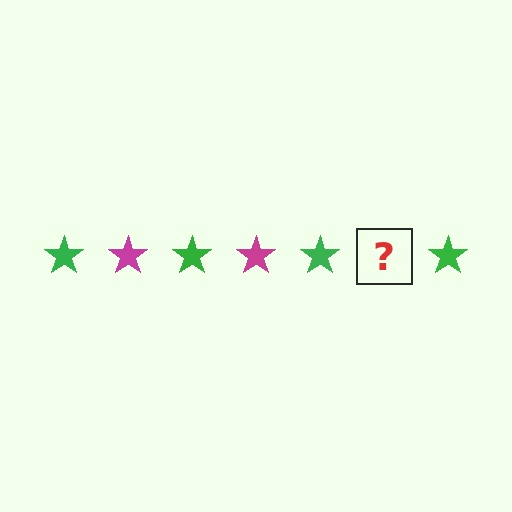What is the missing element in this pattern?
The missing element is a magenta star.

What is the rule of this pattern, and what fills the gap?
The rule is that the pattern cycles through green, magenta stars. The gap should be filled with a magenta star.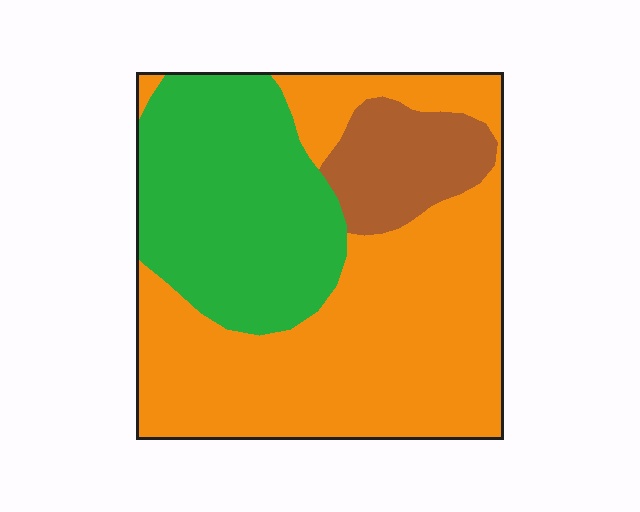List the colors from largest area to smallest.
From largest to smallest: orange, green, brown.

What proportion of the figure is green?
Green takes up about one third (1/3) of the figure.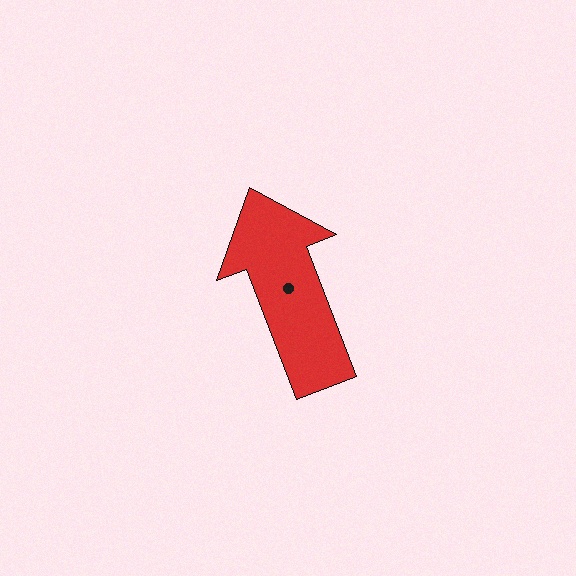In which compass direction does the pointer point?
North.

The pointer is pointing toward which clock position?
Roughly 11 o'clock.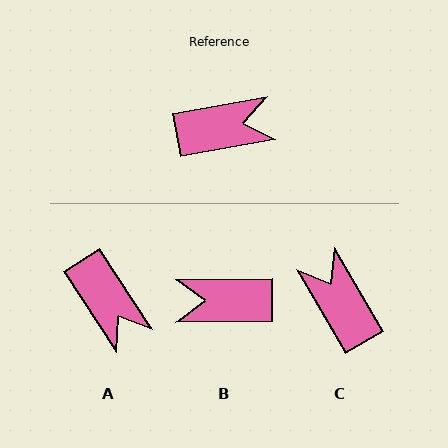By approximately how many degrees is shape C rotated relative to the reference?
Approximately 111 degrees counter-clockwise.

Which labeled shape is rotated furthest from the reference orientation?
B, about 171 degrees away.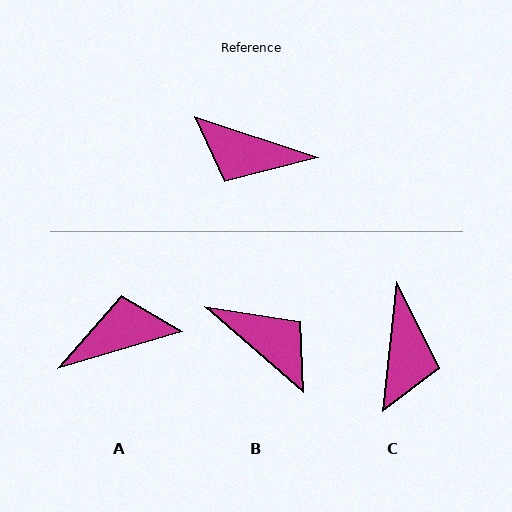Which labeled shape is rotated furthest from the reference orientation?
B, about 157 degrees away.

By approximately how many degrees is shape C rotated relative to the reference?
Approximately 102 degrees counter-clockwise.